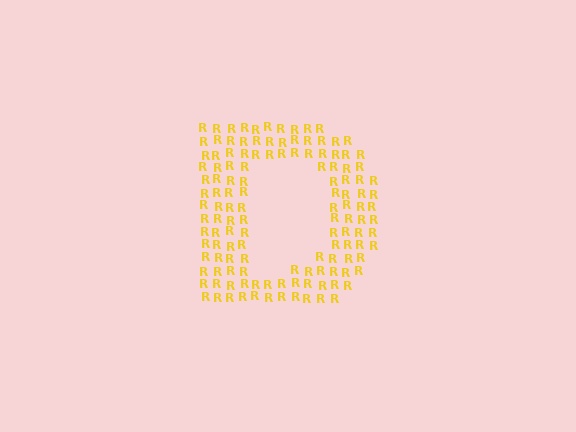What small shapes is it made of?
It is made of small letter R's.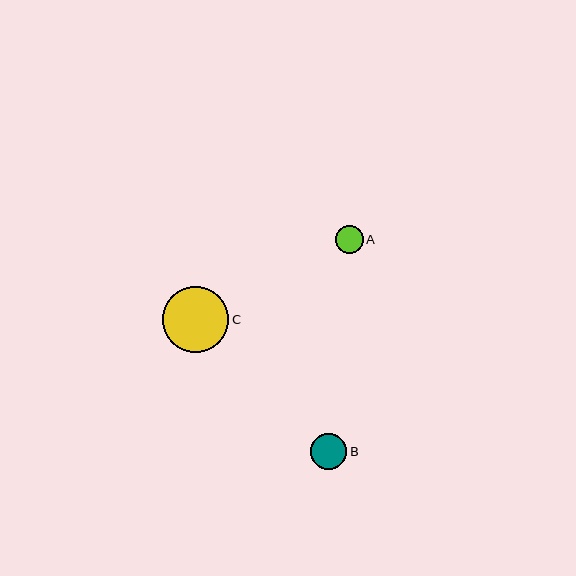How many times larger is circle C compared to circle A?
Circle C is approximately 2.3 times the size of circle A.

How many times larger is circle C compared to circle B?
Circle C is approximately 1.8 times the size of circle B.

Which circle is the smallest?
Circle A is the smallest with a size of approximately 28 pixels.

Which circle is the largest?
Circle C is the largest with a size of approximately 66 pixels.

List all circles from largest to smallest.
From largest to smallest: C, B, A.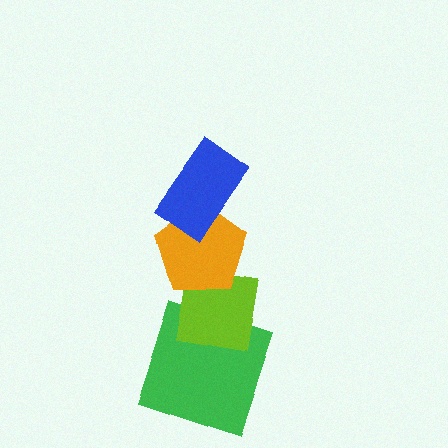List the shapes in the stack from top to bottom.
From top to bottom: the blue rectangle, the orange pentagon, the lime square, the green square.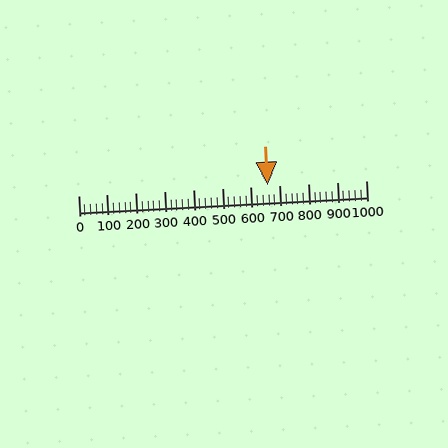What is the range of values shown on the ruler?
The ruler shows values from 0 to 1000.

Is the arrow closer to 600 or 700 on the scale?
The arrow is closer to 700.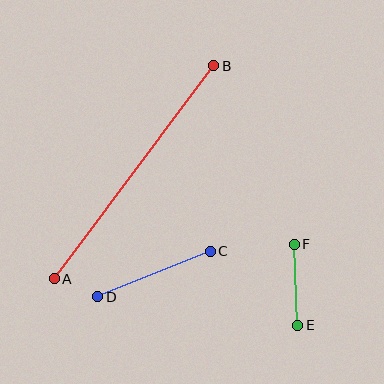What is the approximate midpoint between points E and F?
The midpoint is at approximately (296, 285) pixels.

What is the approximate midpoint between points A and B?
The midpoint is at approximately (134, 172) pixels.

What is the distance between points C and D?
The distance is approximately 121 pixels.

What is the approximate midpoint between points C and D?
The midpoint is at approximately (154, 274) pixels.